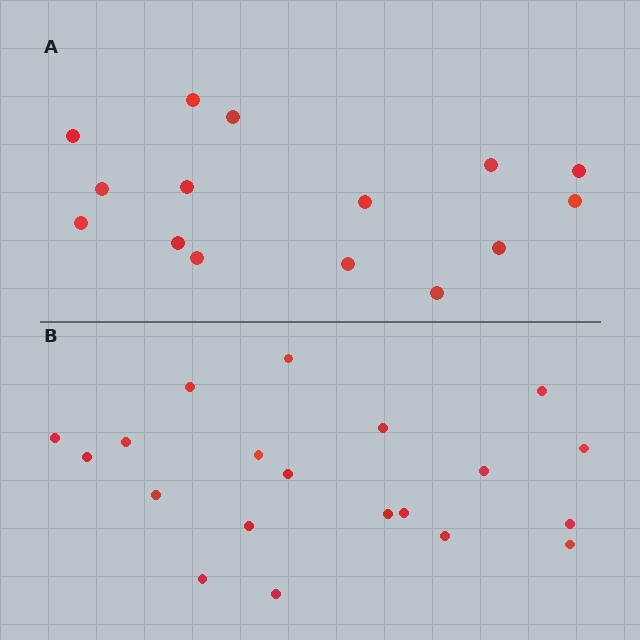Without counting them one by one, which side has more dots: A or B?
Region B (the bottom region) has more dots.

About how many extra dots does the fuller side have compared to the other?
Region B has about 5 more dots than region A.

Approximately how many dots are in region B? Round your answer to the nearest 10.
About 20 dots.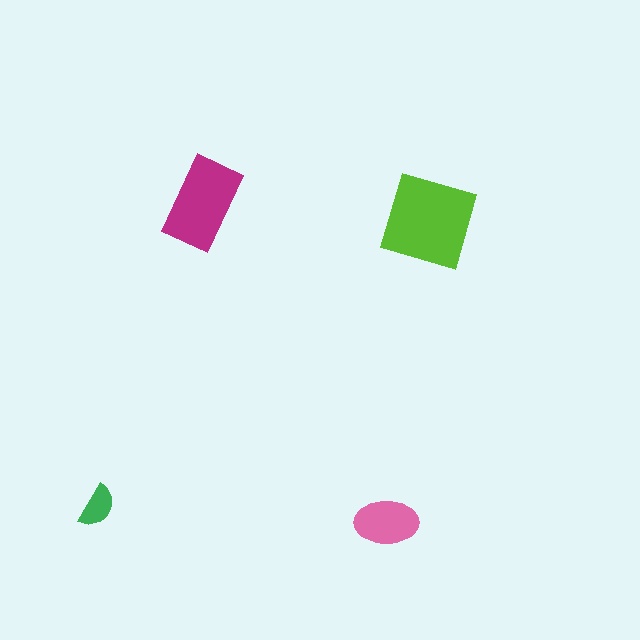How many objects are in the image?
There are 4 objects in the image.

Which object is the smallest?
The green semicircle.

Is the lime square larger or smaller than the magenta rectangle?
Larger.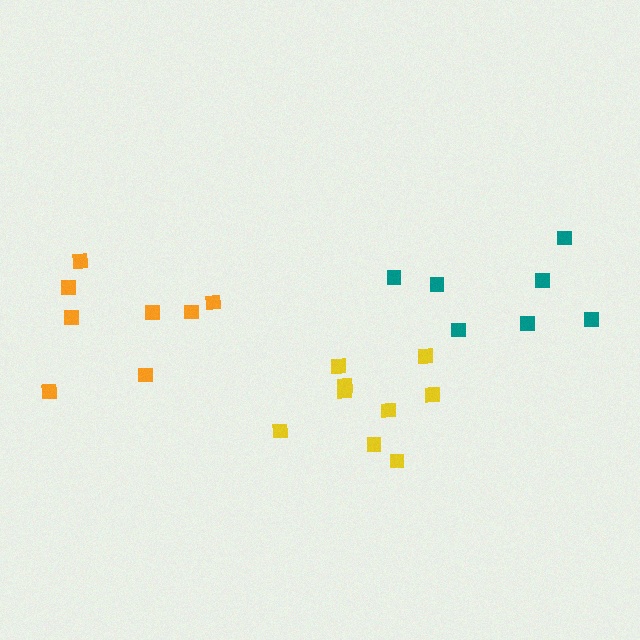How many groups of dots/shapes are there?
There are 3 groups.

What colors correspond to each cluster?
The clusters are colored: orange, yellow, teal.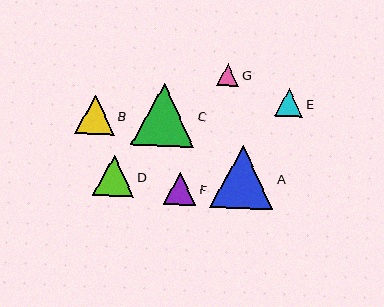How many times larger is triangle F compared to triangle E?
Triangle F is approximately 1.2 times the size of triangle E.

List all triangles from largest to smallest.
From largest to smallest: C, A, D, B, F, E, G.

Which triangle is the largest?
Triangle C is the largest with a size of approximately 63 pixels.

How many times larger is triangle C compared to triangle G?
Triangle C is approximately 2.8 times the size of triangle G.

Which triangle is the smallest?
Triangle G is the smallest with a size of approximately 22 pixels.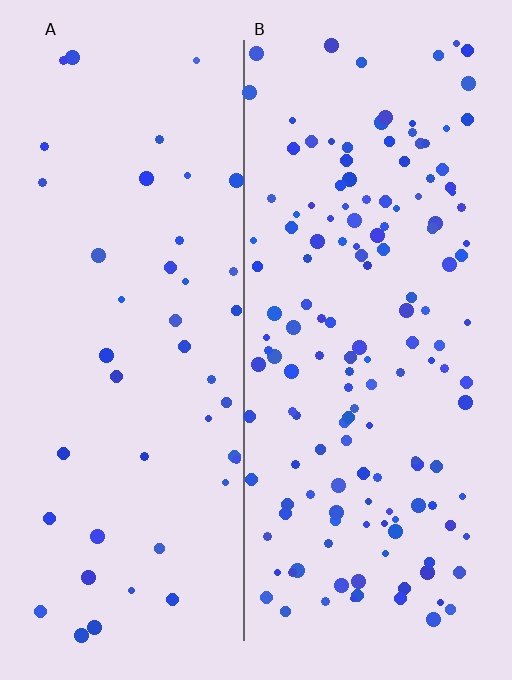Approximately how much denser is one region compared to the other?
Approximately 3.4× — region B over region A.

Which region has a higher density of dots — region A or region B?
B (the right).